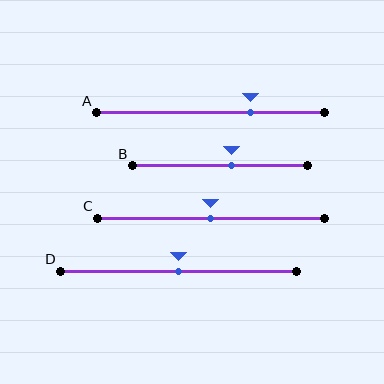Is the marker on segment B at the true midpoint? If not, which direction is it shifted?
No, the marker on segment B is shifted to the right by about 6% of the segment length.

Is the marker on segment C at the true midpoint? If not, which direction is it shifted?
Yes, the marker on segment C is at the true midpoint.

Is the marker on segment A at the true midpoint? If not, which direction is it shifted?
No, the marker on segment A is shifted to the right by about 17% of the segment length.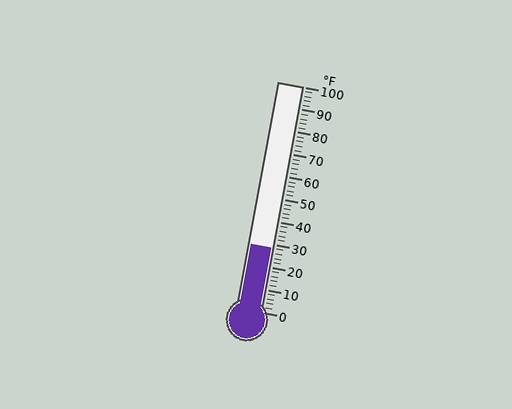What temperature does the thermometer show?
The thermometer shows approximately 28°F.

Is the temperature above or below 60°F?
The temperature is below 60°F.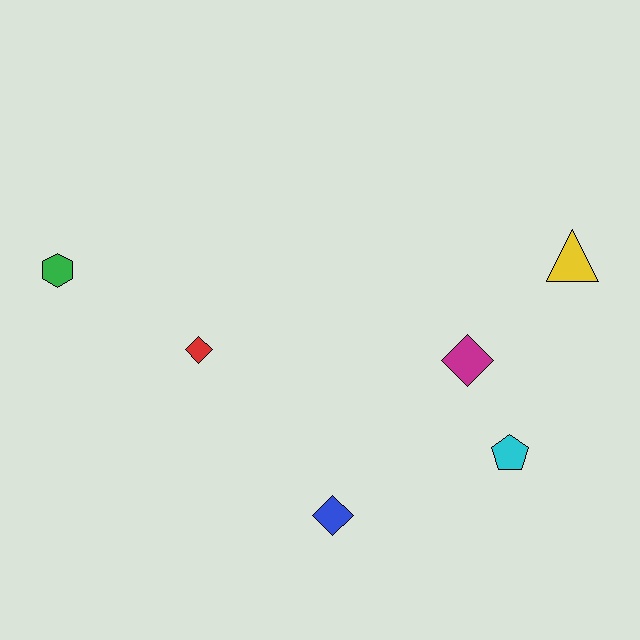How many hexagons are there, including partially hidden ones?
There is 1 hexagon.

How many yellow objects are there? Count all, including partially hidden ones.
There is 1 yellow object.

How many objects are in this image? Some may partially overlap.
There are 6 objects.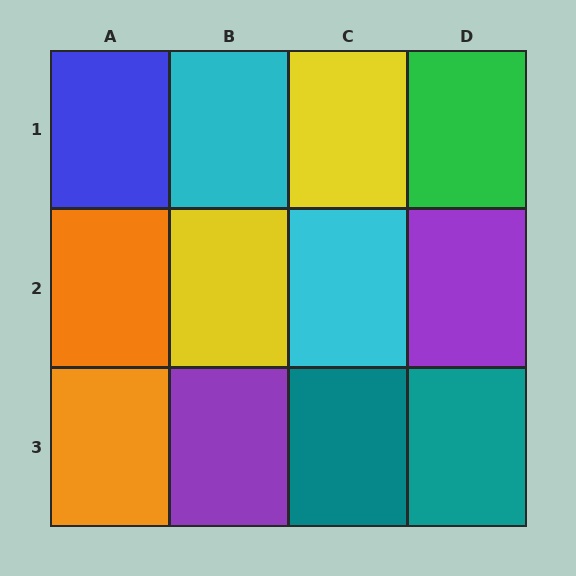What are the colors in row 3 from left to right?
Orange, purple, teal, teal.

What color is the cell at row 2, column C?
Cyan.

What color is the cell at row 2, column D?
Purple.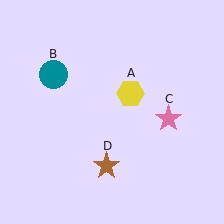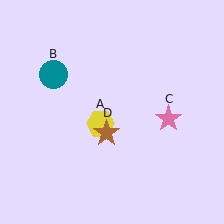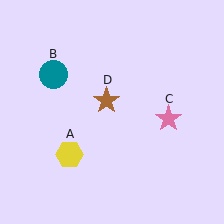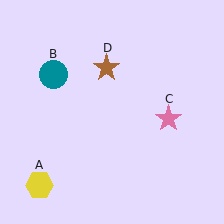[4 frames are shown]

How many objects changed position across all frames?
2 objects changed position: yellow hexagon (object A), brown star (object D).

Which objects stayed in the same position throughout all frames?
Teal circle (object B) and pink star (object C) remained stationary.